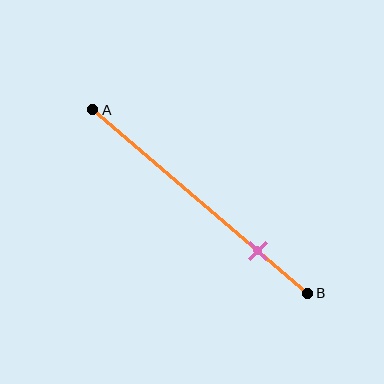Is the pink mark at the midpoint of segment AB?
No, the mark is at about 75% from A, not at the 50% midpoint.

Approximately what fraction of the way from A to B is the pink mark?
The pink mark is approximately 75% of the way from A to B.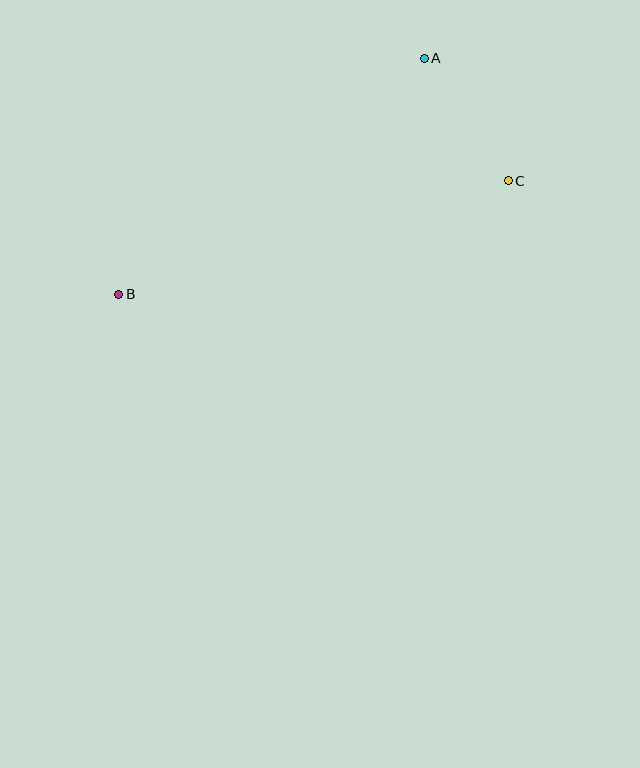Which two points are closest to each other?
Points A and C are closest to each other.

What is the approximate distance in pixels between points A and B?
The distance between A and B is approximately 386 pixels.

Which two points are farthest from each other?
Points B and C are farthest from each other.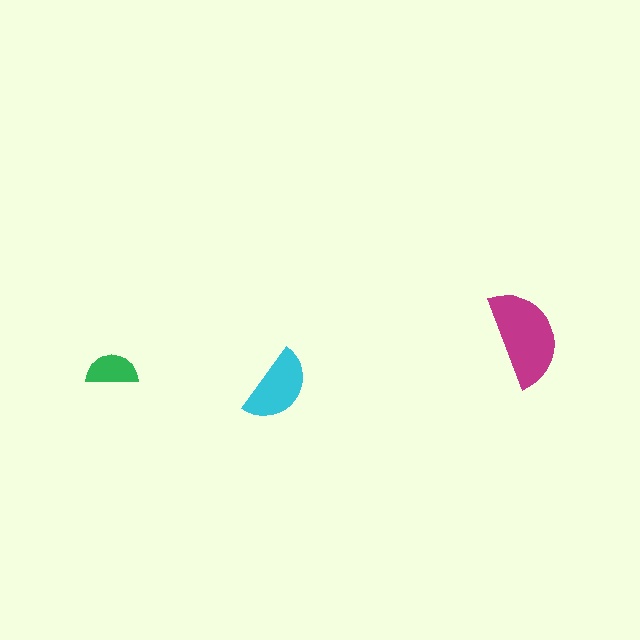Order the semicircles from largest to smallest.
the magenta one, the cyan one, the green one.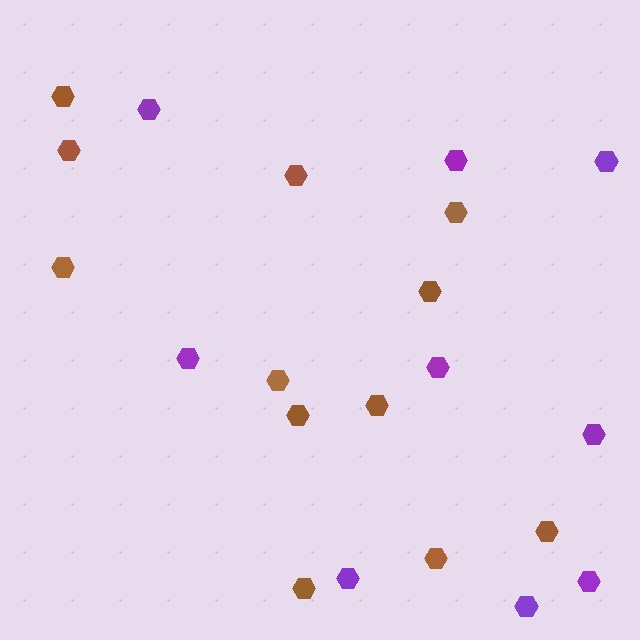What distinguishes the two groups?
There are 2 groups: one group of purple hexagons (9) and one group of brown hexagons (12).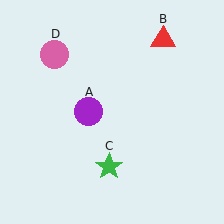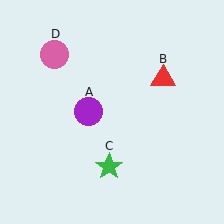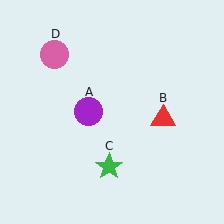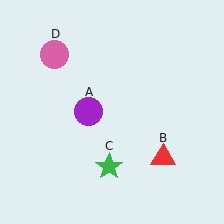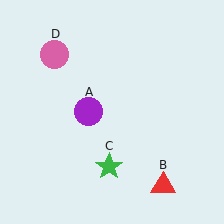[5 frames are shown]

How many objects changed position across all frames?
1 object changed position: red triangle (object B).